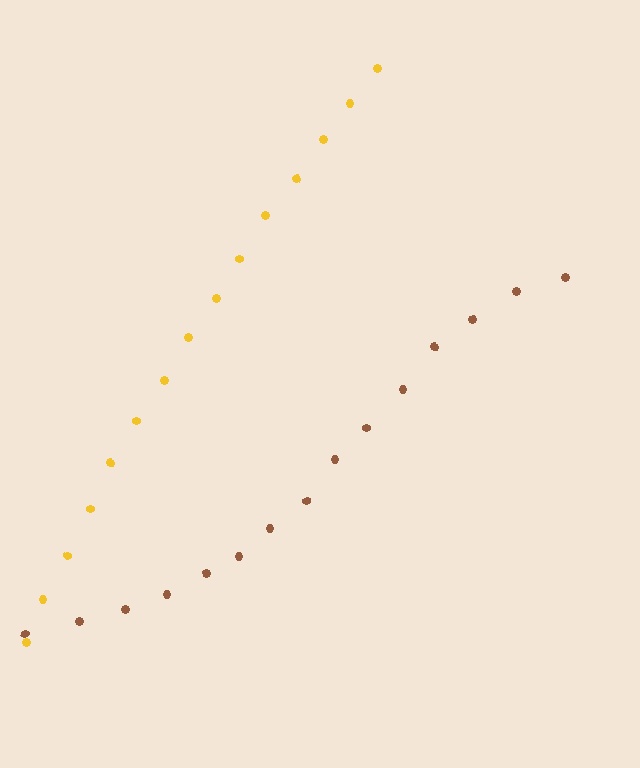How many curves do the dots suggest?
There are 2 distinct paths.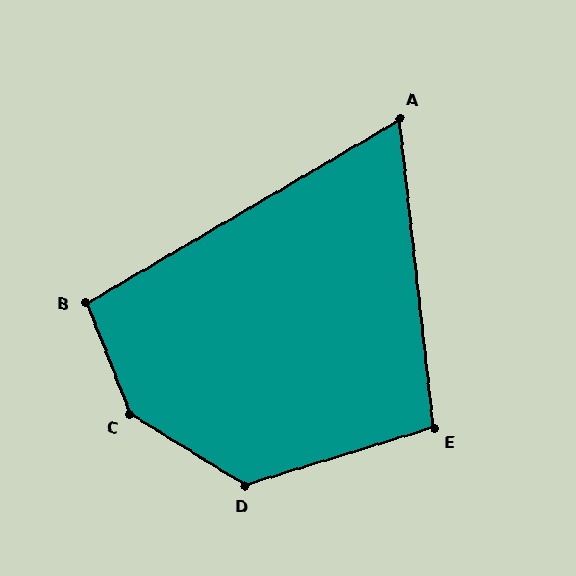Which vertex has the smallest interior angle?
A, at approximately 66 degrees.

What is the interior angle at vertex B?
Approximately 99 degrees (obtuse).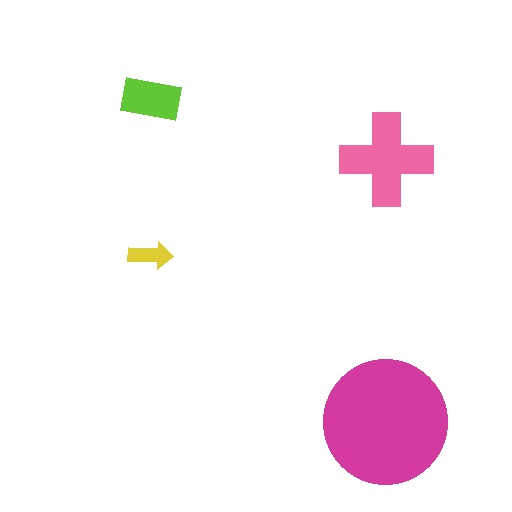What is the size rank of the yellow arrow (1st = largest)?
4th.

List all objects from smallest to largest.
The yellow arrow, the lime rectangle, the pink cross, the magenta circle.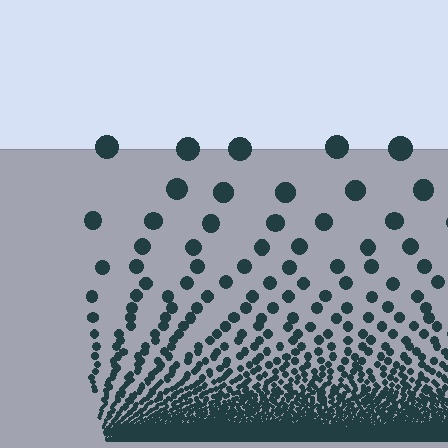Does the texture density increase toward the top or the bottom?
Density increases toward the bottom.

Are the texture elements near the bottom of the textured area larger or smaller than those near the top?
Smaller. The gradient is inverted — elements near the bottom are smaller and denser.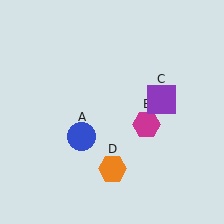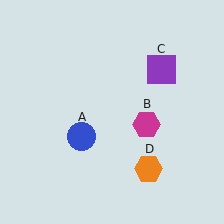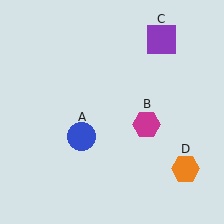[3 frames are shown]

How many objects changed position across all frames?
2 objects changed position: purple square (object C), orange hexagon (object D).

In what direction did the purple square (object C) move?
The purple square (object C) moved up.